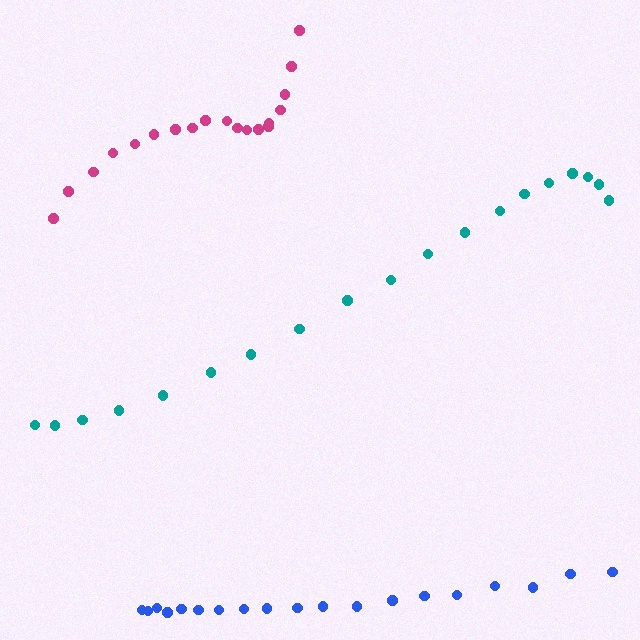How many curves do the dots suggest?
There are 3 distinct paths.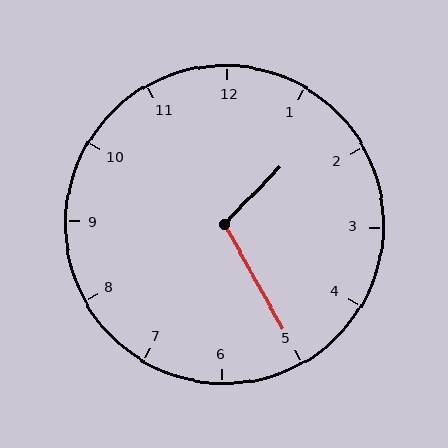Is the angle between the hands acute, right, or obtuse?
It is obtuse.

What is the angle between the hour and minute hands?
Approximately 108 degrees.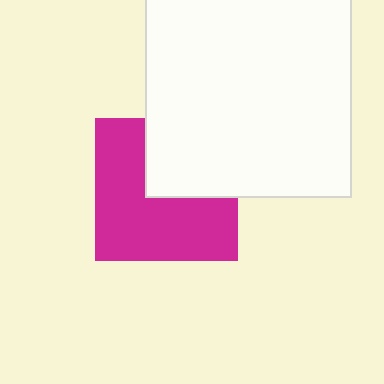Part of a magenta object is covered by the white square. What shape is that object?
It is a square.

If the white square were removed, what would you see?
You would see the complete magenta square.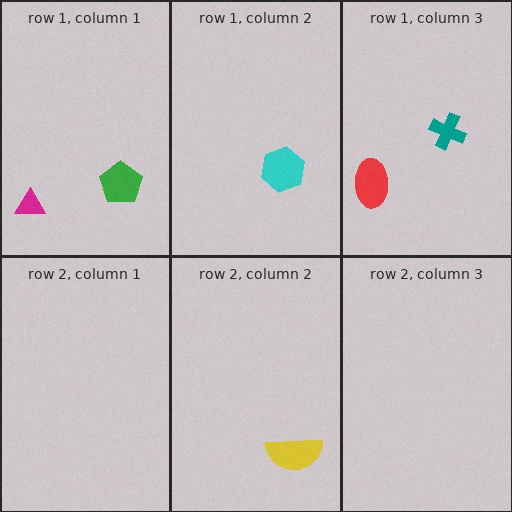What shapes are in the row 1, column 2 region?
The cyan hexagon.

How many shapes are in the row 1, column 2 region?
1.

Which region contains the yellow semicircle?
The row 2, column 2 region.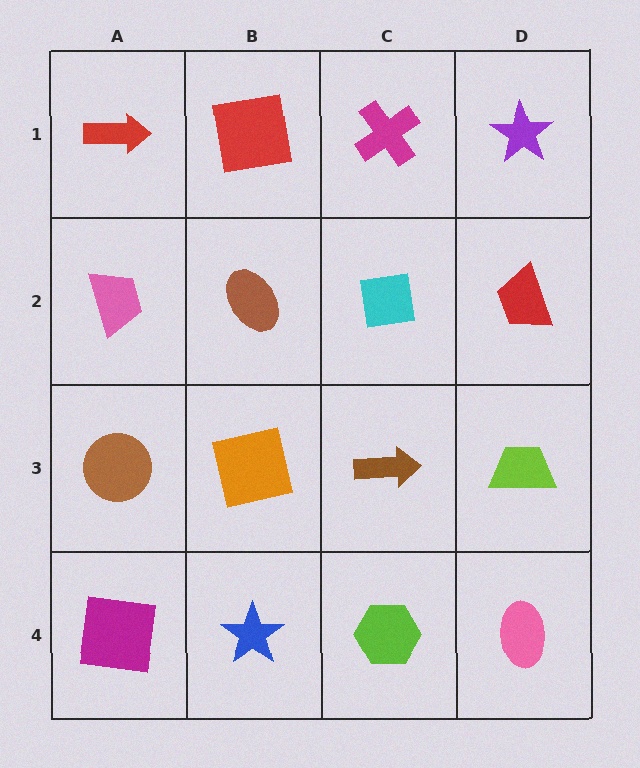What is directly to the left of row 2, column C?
A brown ellipse.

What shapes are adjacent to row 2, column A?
A red arrow (row 1, column A), a brown circle (row 3, column A), a brown ellipse (row 2, column B).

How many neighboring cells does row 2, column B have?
4.